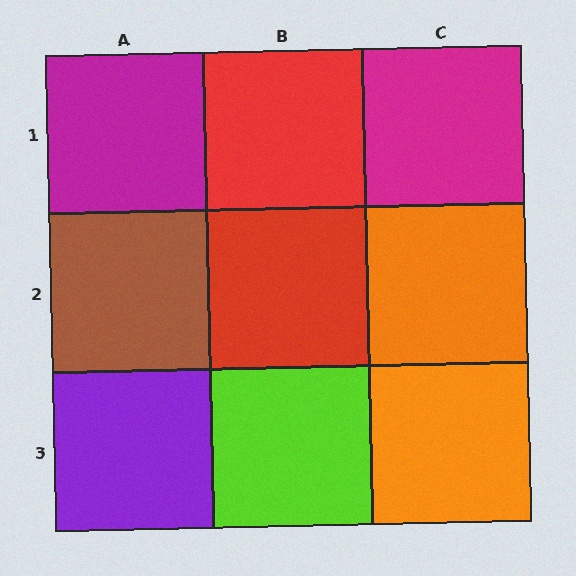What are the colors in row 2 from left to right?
Brown, red, orange.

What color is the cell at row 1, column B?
Red.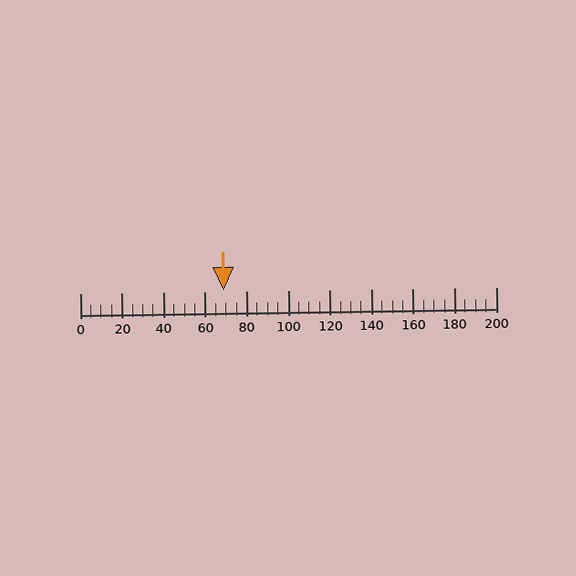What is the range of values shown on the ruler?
The ruler shows values from 0 to 200.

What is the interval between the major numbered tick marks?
The major tick marks are spaced 20 units apart.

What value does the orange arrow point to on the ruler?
The orange arrow points to approximately 69.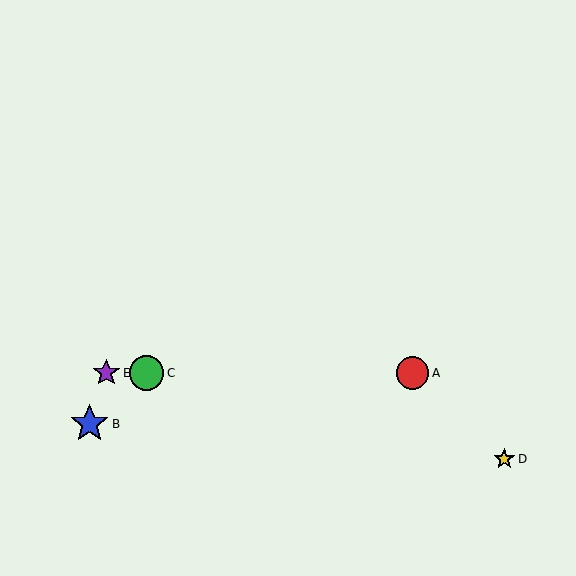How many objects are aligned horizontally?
3 objects (A, C, E) are aligned horizontally.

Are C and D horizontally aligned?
No, C is at y≈373 and D is at y≈459.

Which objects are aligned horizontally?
Objects A, C, E are aligned horizontally.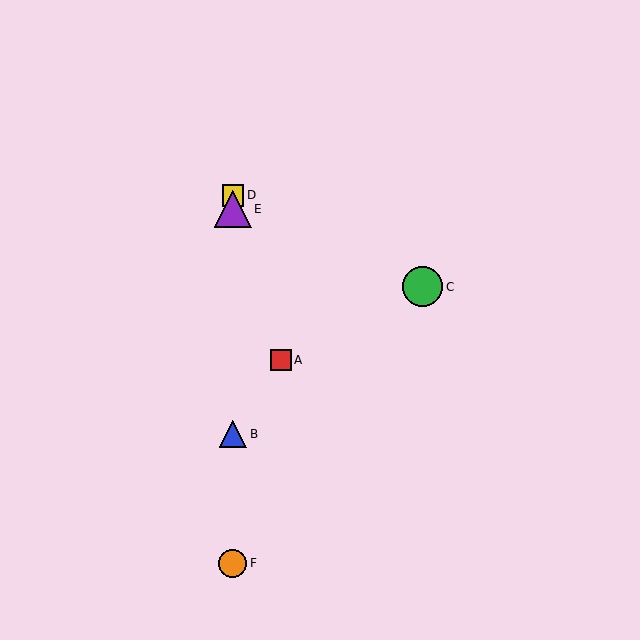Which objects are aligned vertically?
Objects B, D, E, F are aligned vertically.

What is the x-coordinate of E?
Object E is at x≈233.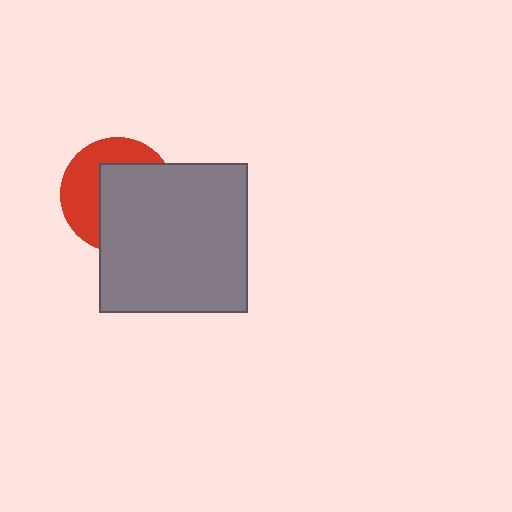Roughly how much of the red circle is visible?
A small part of it is visible (roughly 43%).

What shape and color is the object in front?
The object in front is a gray square.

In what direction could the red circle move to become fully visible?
The red circle could move toward the upper-left. That would shift it out from behind the gray square entirely.